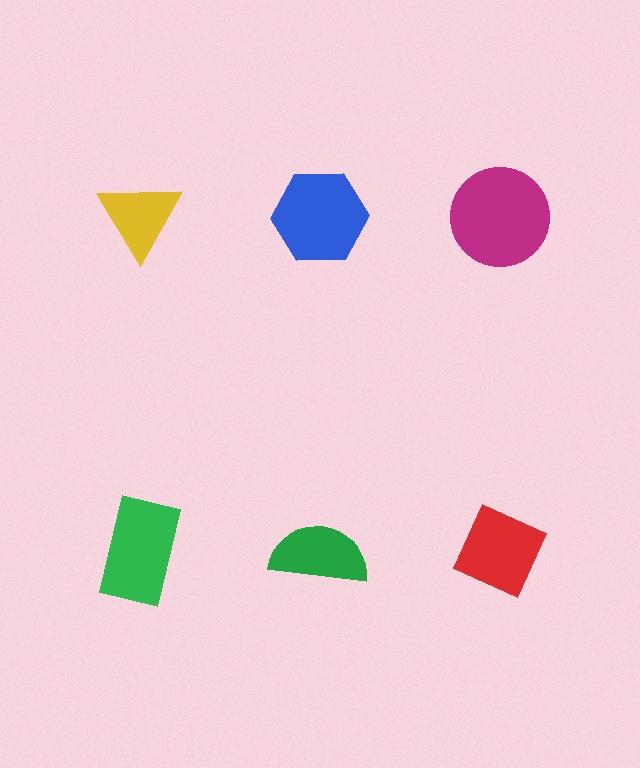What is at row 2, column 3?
A red diamond.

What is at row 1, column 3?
A magenta circle.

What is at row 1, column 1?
A yellow triangle.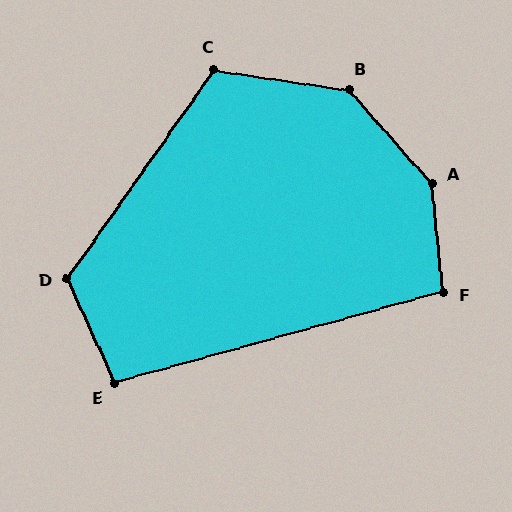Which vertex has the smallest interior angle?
E, at approximately 99 degrees.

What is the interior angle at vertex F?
Approximately 100 degrees (obtuse).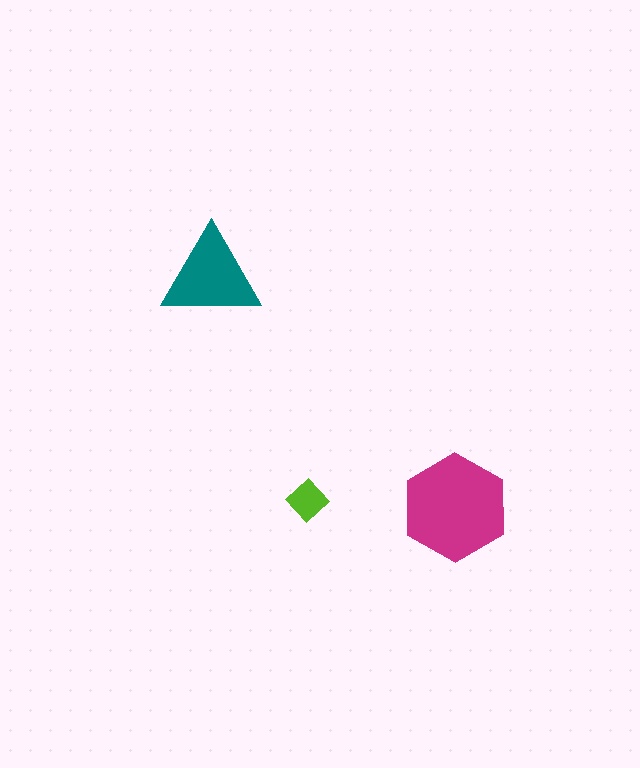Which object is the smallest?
The lime diamond.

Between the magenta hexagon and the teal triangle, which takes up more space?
The magenta hexagon.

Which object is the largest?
The magenta hexagon.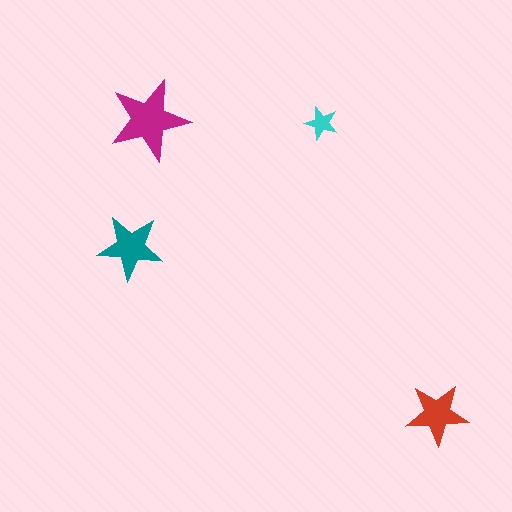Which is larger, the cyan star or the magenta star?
The magenta one.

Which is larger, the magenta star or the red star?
The magenta one.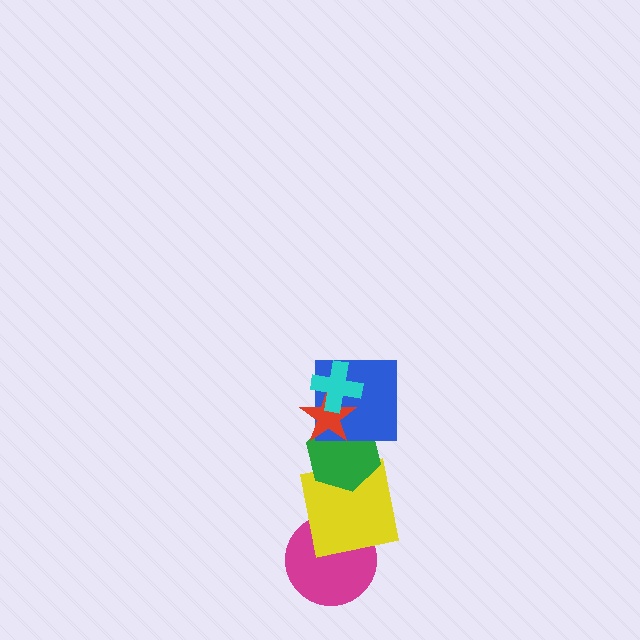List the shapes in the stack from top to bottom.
From top to bottom: the cyan cross, the red star, the blue square, the green hexagon, the yellow square, the magenta circle.